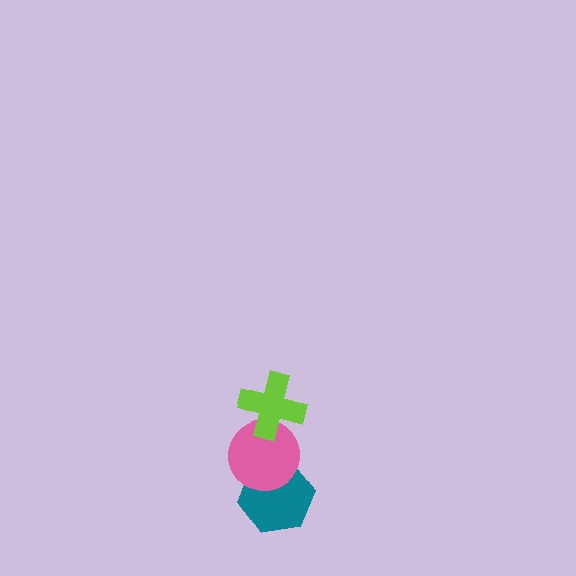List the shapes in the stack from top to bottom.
From top to bottom: the lime cross, the pink circle, the teal hexagon.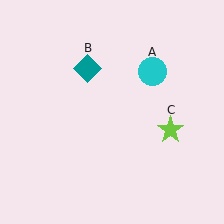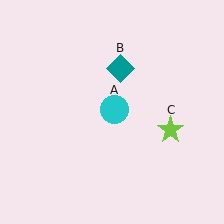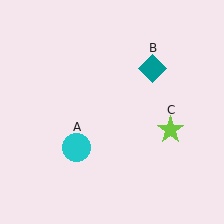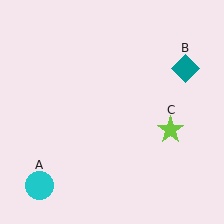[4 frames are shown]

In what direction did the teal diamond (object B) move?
The teal diamond (object B) moved right.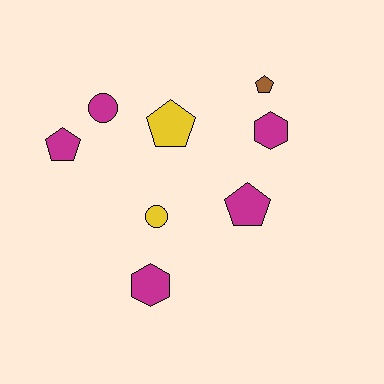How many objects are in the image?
There are 8 objects.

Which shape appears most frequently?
Pentagon, with 4 objects.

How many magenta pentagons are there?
There are 2 magenta pentagons.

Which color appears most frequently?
Magenta, with 5 objects.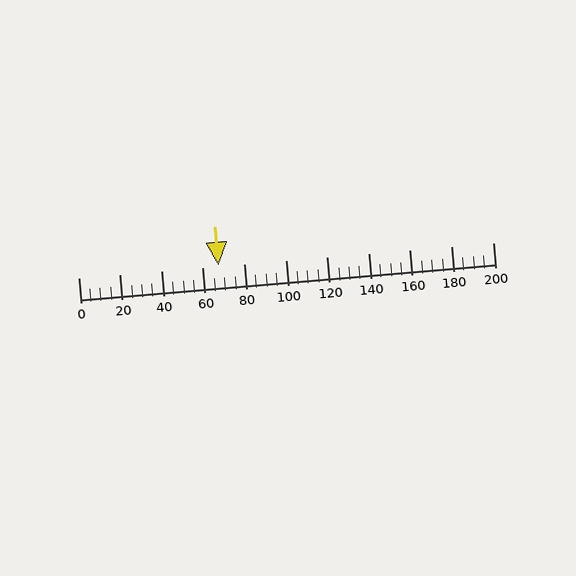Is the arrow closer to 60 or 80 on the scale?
The arrow is closer to 60.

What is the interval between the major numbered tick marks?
The major tick marks are spaced 20 units apart.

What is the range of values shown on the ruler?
The ruler shows values from 0 to 200.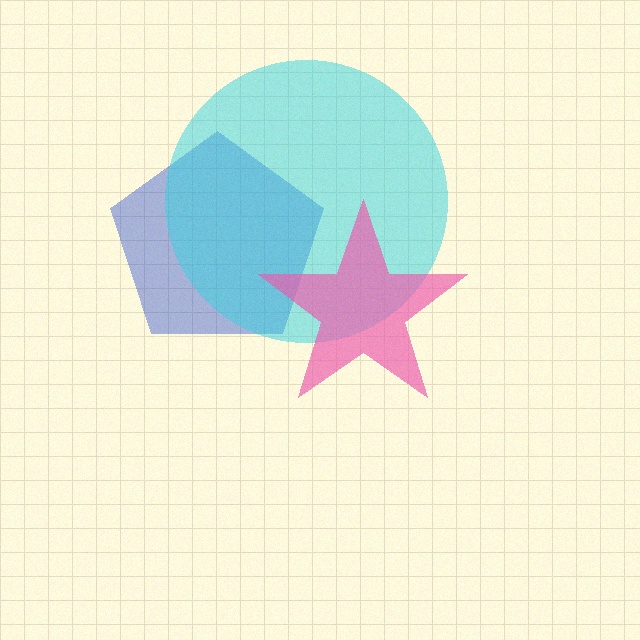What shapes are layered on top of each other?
The layered shapes are: a blue pentagon, a cyan circle, a pink star.